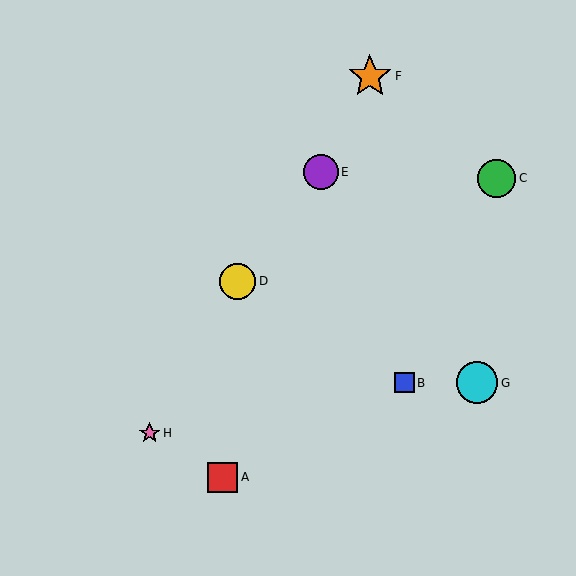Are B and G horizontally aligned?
Yes, both are at y≈383.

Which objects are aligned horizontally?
Objects B, G are aligned horizontally.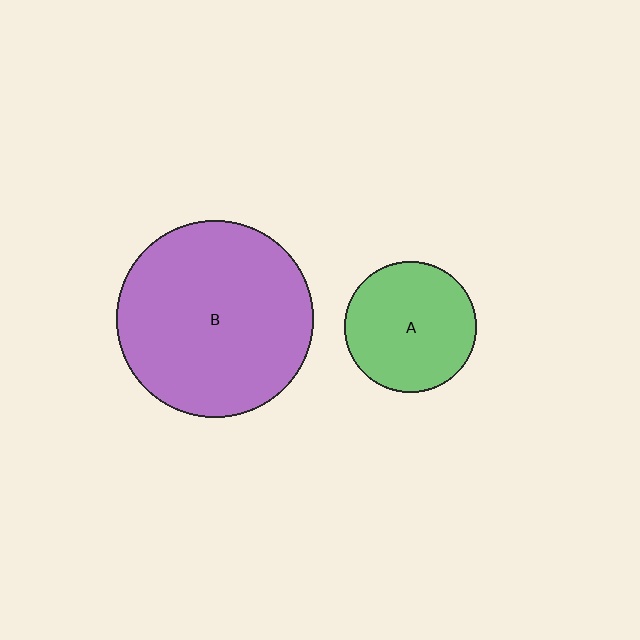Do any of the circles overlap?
No, none of the circles overlap.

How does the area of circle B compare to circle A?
Approximately 2.2 times.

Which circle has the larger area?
Circle B (purple).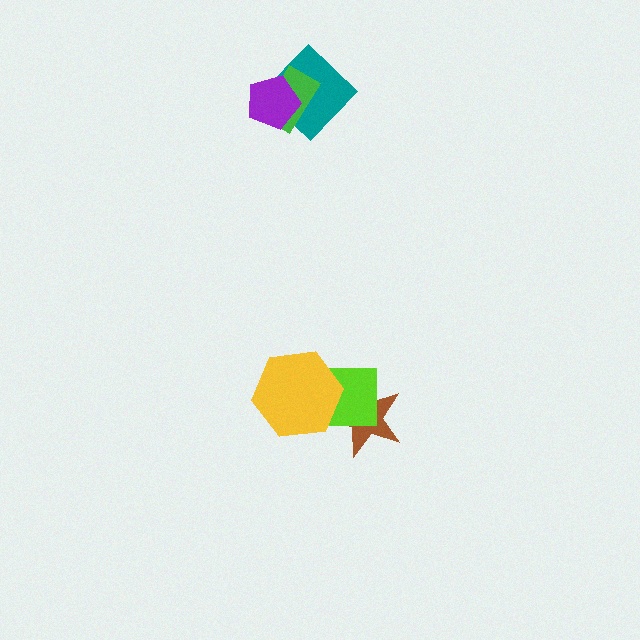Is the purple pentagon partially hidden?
No, no other shape covers it.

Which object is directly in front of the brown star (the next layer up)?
The lime square is directly in front of the brown star.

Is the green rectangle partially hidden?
Yes, it is partially covered by another shape.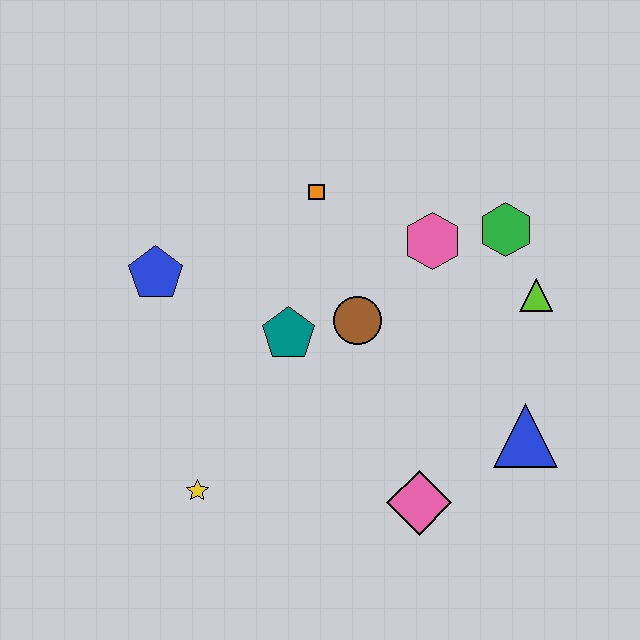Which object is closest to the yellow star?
The teal pentagon is closest to the yellow star.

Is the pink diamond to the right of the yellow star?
Yes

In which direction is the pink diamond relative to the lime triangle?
The pink diamond is below the lime triangle.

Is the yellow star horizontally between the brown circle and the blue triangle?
No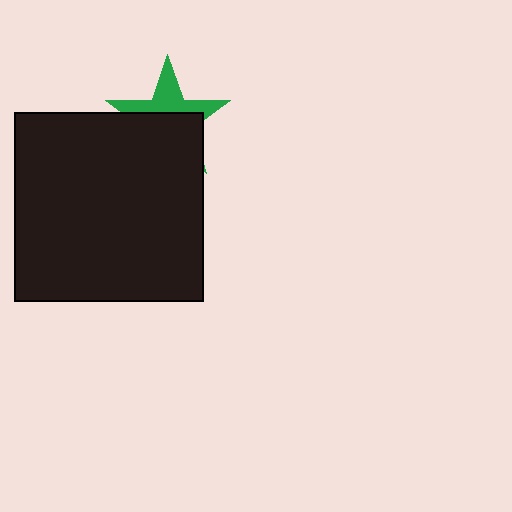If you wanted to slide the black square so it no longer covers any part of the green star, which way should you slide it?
Slide it down — that is the most direct way to separate the two shapes.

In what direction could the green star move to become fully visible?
The green star could move up. That would shift it out from behind the black square entirely.